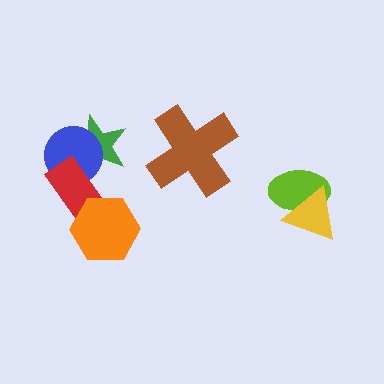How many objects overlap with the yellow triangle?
1 object overlaps with the yellow triangle.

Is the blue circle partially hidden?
Yes, it is partially covered by another shape.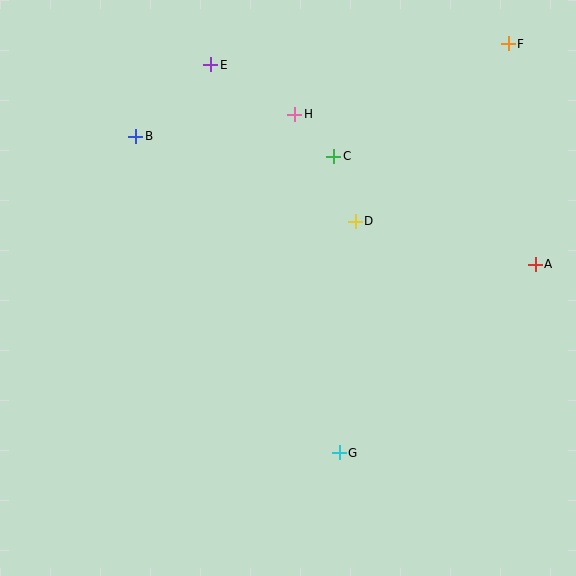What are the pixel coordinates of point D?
Point D is at (355, 221).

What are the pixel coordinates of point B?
Point B is at (136, 136).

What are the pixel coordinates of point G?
Point G is at (339, 453).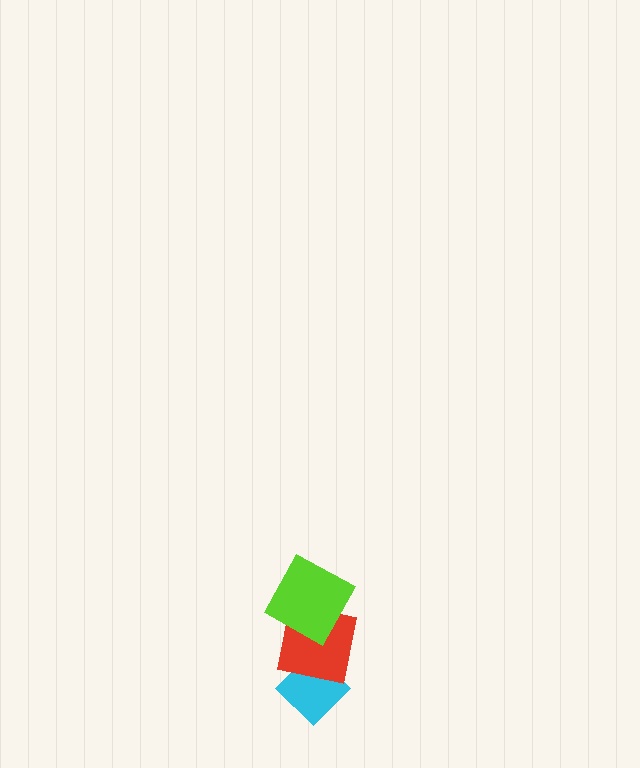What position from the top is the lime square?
The lime square is 1st from the top.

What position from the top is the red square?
The red square is 2nd from the top.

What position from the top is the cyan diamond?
The cyan diamond is 3rd from the top.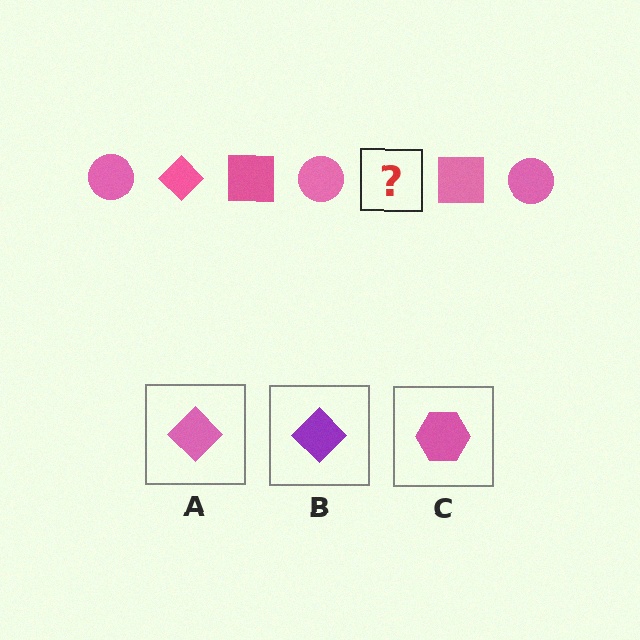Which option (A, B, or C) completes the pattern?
A.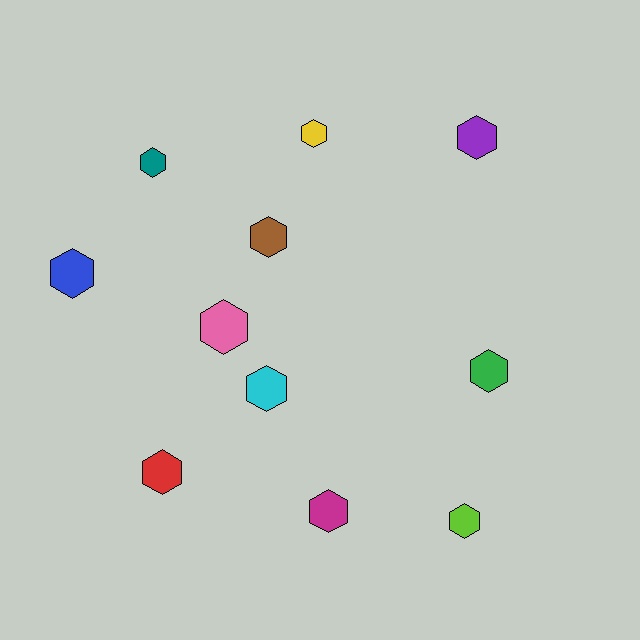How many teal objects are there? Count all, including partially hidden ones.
There is 1 teal object.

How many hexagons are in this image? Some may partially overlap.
There are 11 hexagons.